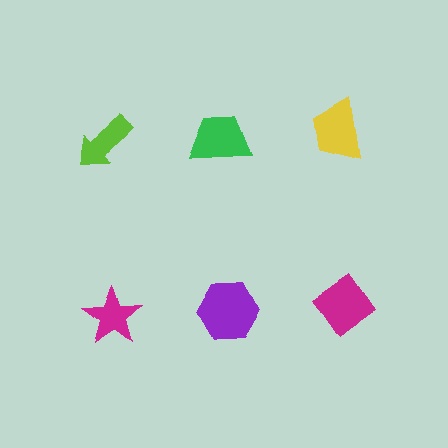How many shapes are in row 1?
3 shapes.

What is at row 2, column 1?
A magenta star.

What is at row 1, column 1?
A lime arrow.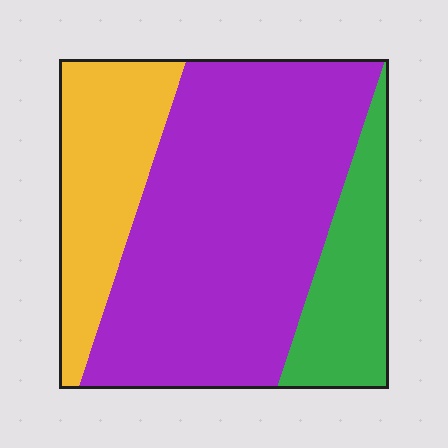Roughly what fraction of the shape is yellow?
Yellow takes up between a sixth and a third of the shape.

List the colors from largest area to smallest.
From largest to smallest: purple, yellow, green.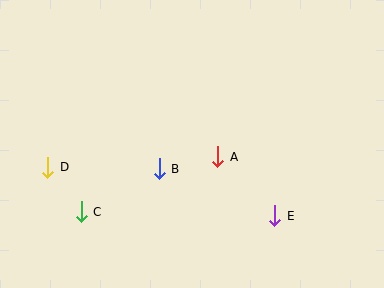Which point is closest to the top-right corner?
Point A is closest to the top-right corner.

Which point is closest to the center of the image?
Point A at (218, 157) is closest to the center.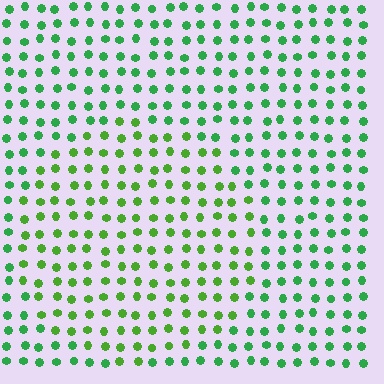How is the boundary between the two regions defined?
The boundary is defined purely by a slight shift in hue (about 28 degrees). Spacing, size, and orientation are identical on both sides.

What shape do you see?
I see a circle.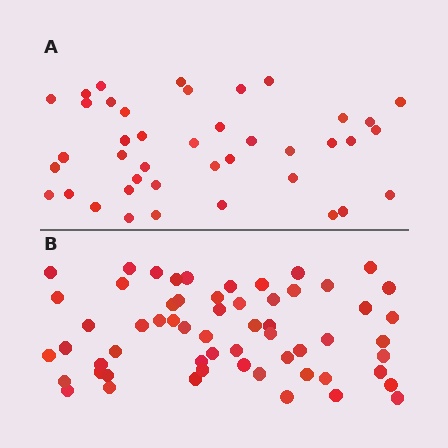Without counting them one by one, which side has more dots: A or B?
Region B (the bottom region) has more dots.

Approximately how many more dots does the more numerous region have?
Region B has approximately 20 more dots than region A.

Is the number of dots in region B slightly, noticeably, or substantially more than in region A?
Region B has noticeably more, but not dramatically so. The ratio is roughly 1.4 to 1.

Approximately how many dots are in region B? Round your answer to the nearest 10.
About 60 dots. (The exact count is 59, which rounds to 60.)